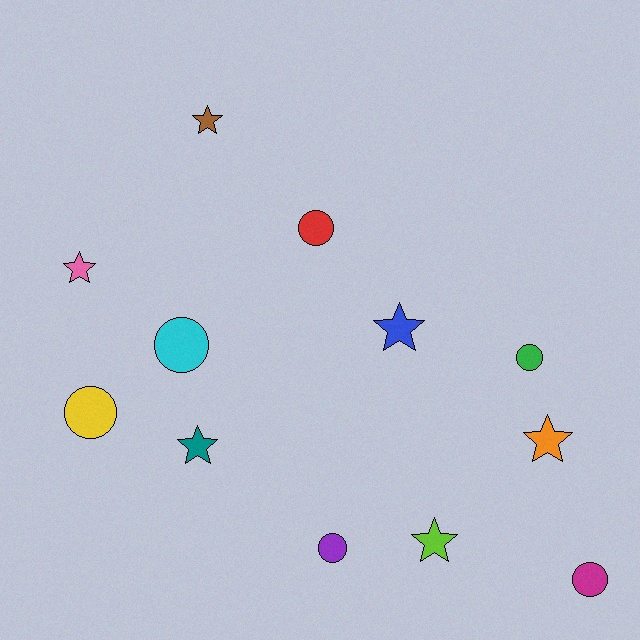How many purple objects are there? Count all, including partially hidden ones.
There is 1 purple object.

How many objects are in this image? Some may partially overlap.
There are 12 objects.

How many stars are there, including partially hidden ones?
There are 6 stars.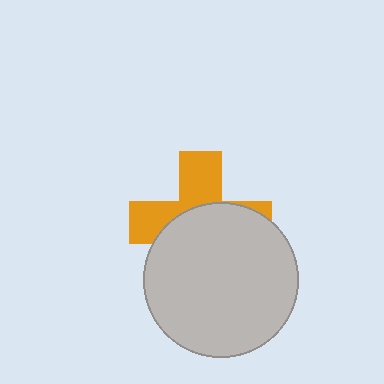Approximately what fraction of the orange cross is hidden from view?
Roughly 58% of the orange cross is hidden behind the light gray circle.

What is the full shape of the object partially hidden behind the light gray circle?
The partially hidden object is an orange cross.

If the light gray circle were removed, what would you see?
You would see the complete orange cross.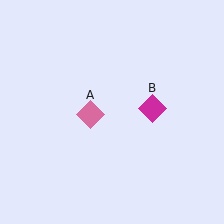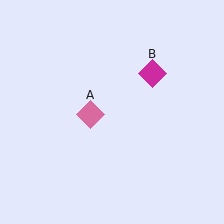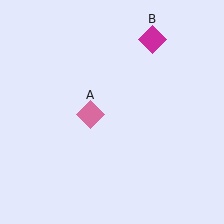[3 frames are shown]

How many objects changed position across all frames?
1 object changed position: magenta diamond (object B).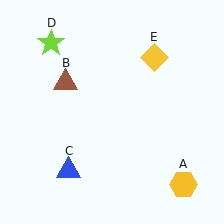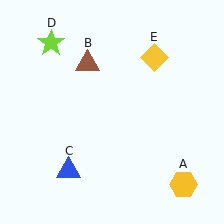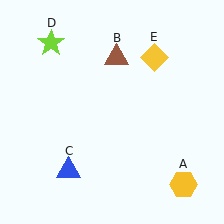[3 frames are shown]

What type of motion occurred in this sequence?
The brown triangle (object B) rotated clockwise around the center of the scene.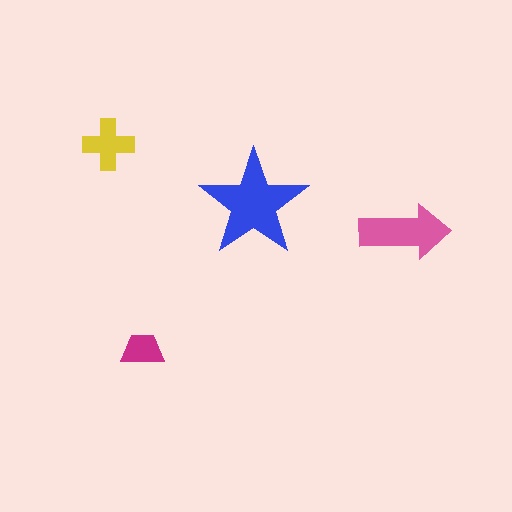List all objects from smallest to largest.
The magenta trapezoid, the yellow cross, the pink arrow, the blue star.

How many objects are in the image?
There are 4 objects in the image.